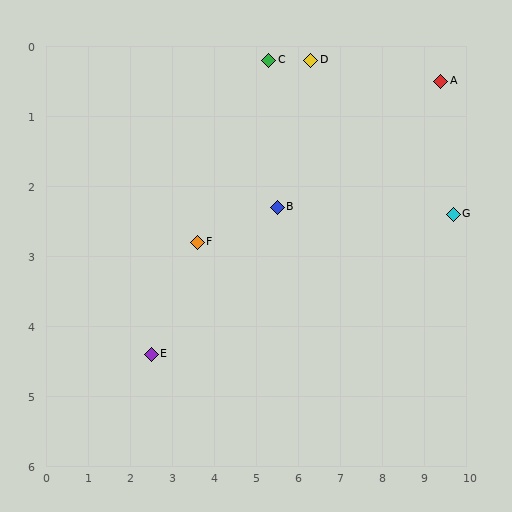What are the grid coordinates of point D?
Point D is at approximately (6.3, 0.2).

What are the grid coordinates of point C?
Point C is at approximately (5.3, 0.2).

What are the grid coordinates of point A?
Point A is at approximately (9.4, 0.5).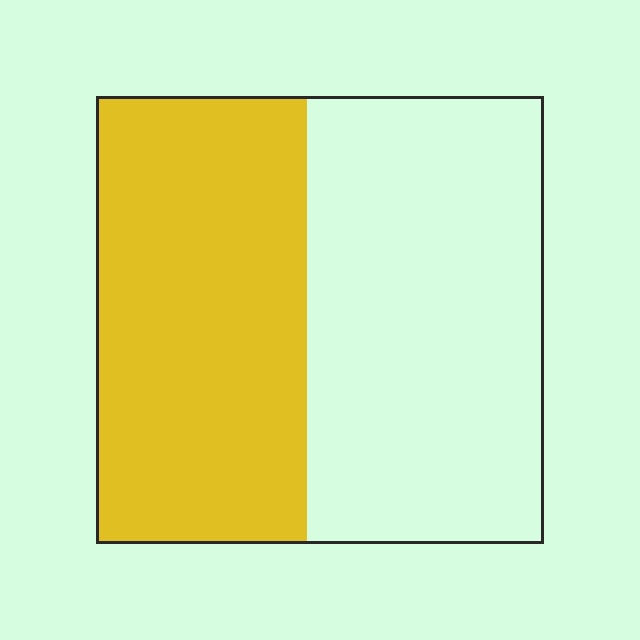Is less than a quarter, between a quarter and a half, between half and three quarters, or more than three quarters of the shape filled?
Between a quarter and a half.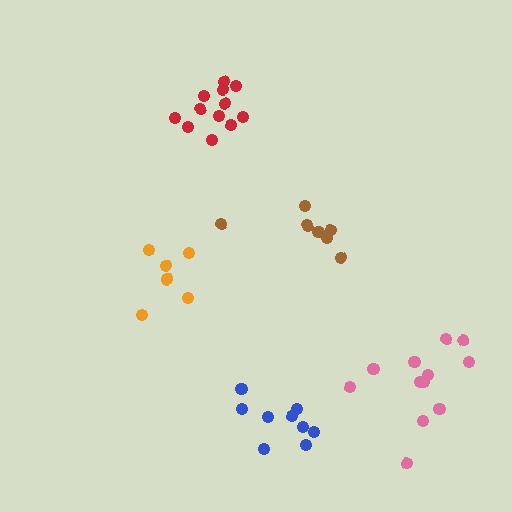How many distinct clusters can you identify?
There are 5 distinct clusters.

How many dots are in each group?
Group 1: 6 dots, Group 2: 7 dots, Group 3: 12 dots, Group 4: 9 dots, Group 5: 12 dots (46 total).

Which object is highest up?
The red cluster is topmost.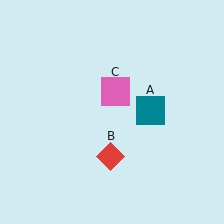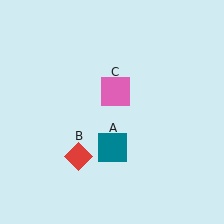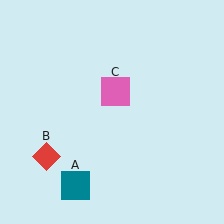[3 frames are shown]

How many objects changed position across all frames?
2 objects changed position: teal square (object A), red diamond (object B).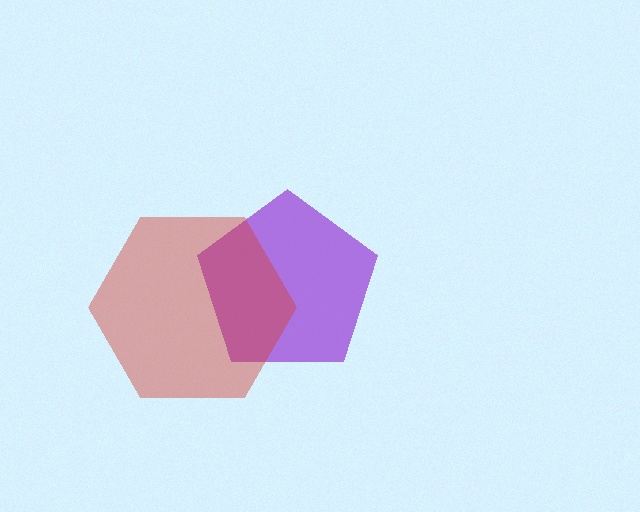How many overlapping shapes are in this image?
There are 2 overlapping shapes in the image.